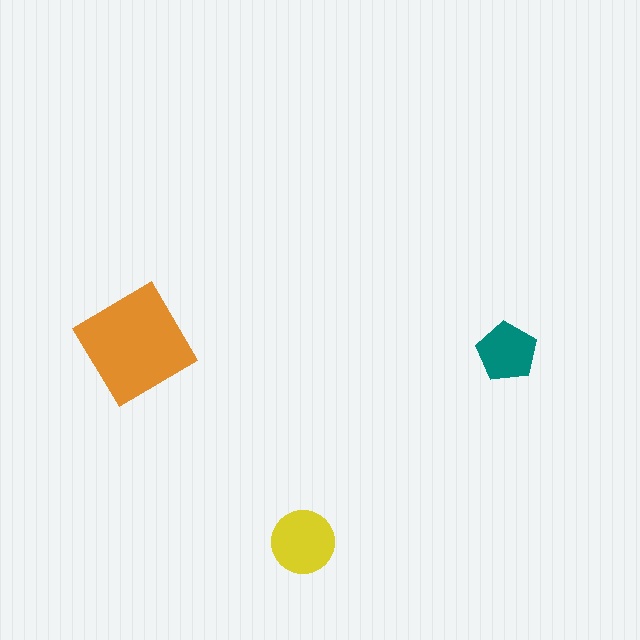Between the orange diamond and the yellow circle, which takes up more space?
The orange diamond.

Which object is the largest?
The orange diamond.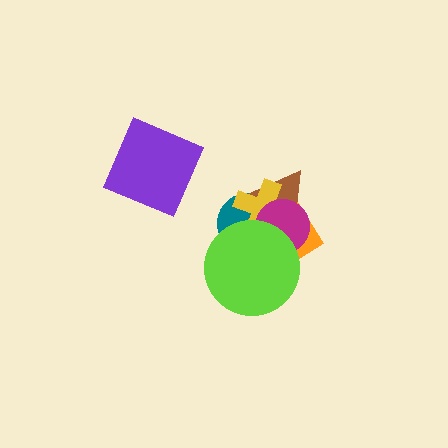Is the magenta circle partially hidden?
Yes, it is partially covered by another shape.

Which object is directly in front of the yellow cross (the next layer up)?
The magenta circle is directly in front of the yellow cross.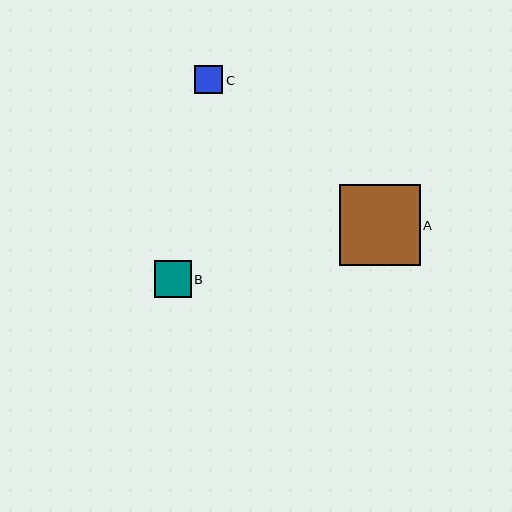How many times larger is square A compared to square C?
Square A is approximately 2.9 times the size of square C.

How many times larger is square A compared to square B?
Square A is approximately 2.2 times the size of square B.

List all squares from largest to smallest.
From largest to smallest: A, B, C.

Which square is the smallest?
Square C is the smallest with a size of approximately 28 pixels.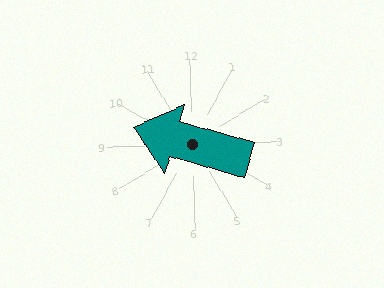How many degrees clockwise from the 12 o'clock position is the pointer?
Approximately 288 degrees.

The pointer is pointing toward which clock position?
Roughly 10 o'clock.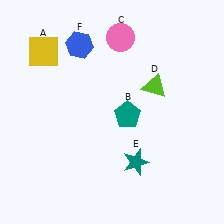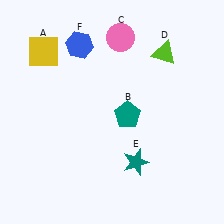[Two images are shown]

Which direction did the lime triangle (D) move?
The lime triangle (D) moved up.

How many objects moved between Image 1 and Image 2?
1 object moved between the two images.